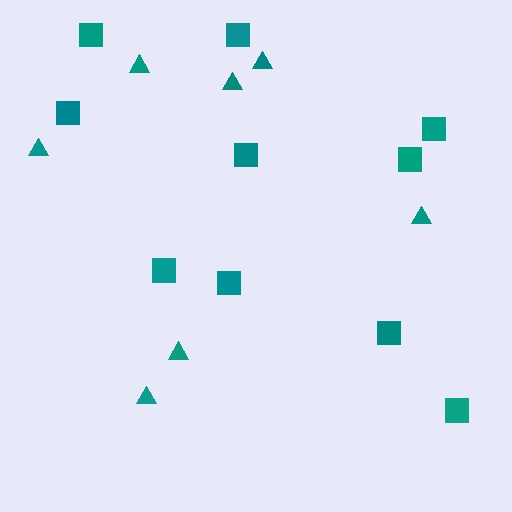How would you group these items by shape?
There are 2 groups: one group of squares (10) and one group of triangles (7).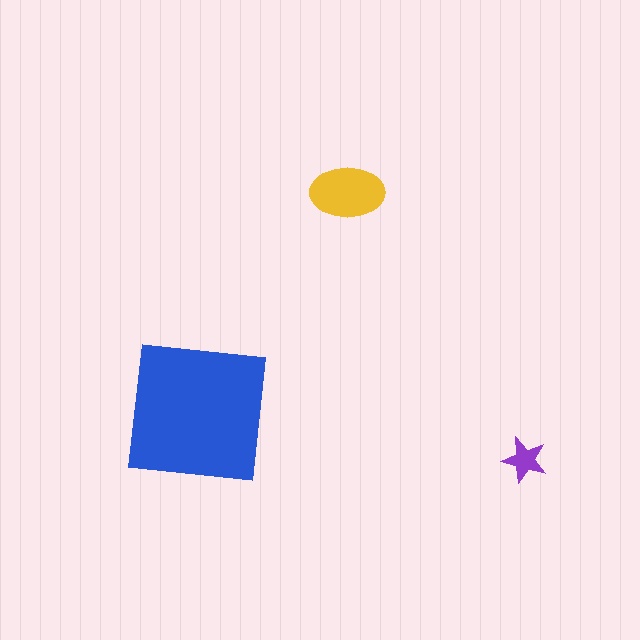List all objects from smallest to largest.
The purple star, the yellow ellipse, the blue square.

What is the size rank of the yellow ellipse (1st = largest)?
2nd.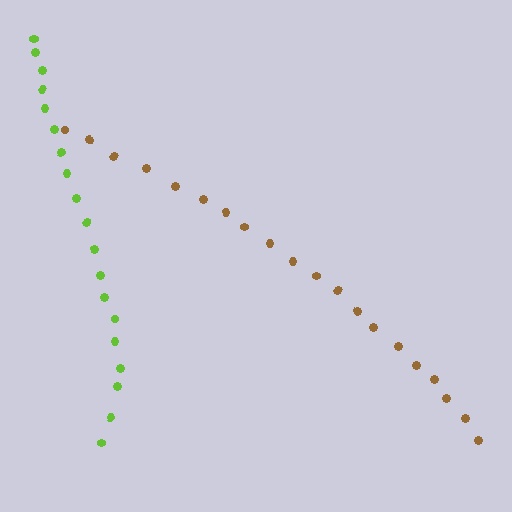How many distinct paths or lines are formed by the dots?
There are 2 distinct paths.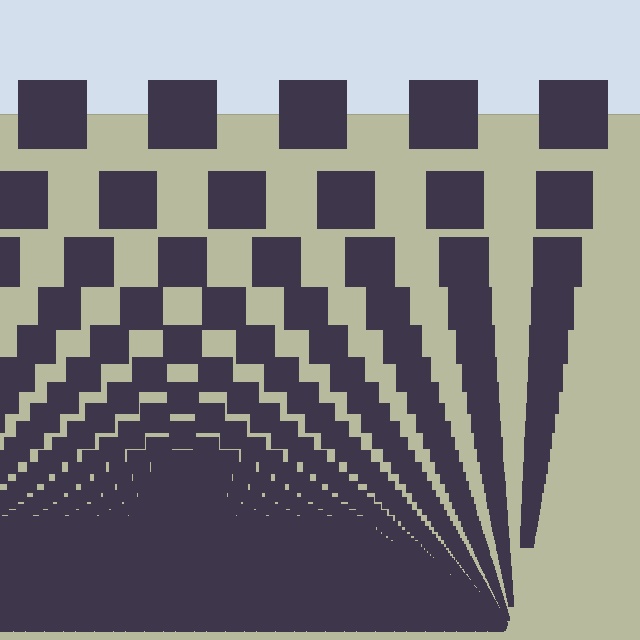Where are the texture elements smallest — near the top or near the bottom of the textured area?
Near the bottom.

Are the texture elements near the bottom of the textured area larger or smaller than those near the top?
Smaller. The gradient is inverted — elements near the bottom are smaller and denser.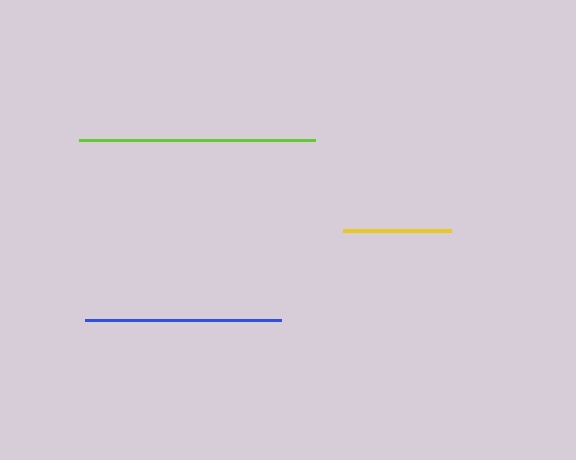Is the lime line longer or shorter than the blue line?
The lime line is longer than the blue line.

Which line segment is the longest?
The lime line is the longest at approximately 236 pixels.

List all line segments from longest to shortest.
From longest to shortest: lime, blue, yellow.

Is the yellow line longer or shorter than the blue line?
The blue line is longer than the yellow line.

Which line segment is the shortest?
The yellow line is the shortest at approximately 108 pixels.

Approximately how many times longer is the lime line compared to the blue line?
The lime line is approximately 1.2 times the length of the blue line.